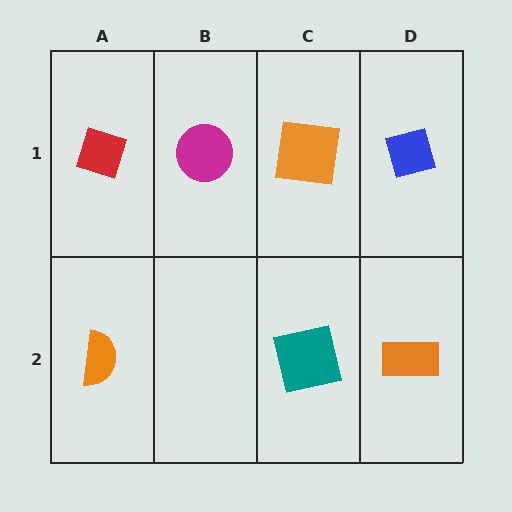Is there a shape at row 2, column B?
No, that cell is empty.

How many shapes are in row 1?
4 shapes.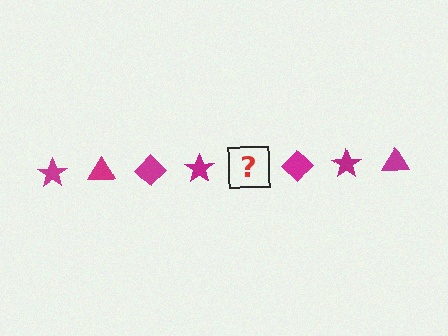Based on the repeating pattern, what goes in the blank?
The blank should be a magenta triangle.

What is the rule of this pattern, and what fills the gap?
The rule is that the pattern cycles through star, triangle, diamond shapes in magenta. The gap should be filled with a magenta triangle.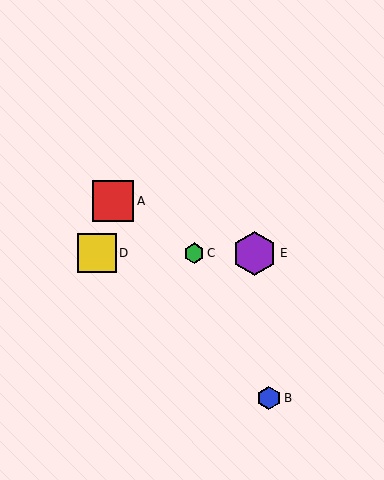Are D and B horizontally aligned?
No, D is at y≈253 and B is at y≈398.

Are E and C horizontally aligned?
Yes, both are at y≈253.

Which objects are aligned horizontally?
Objects C, D, E are aligned horizontally.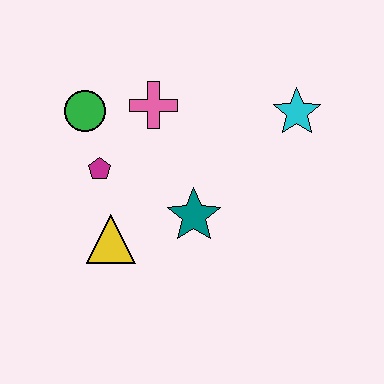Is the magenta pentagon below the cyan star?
Yes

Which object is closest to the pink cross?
The green circle is closest to the pink cross.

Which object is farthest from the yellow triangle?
The cyan star is farthest from the yellow triangle.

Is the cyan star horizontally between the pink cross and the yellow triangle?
No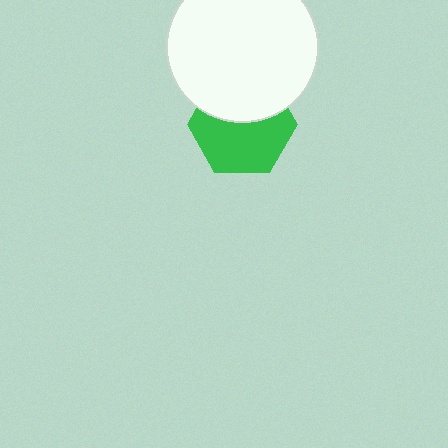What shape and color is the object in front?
The object in front is a white circle.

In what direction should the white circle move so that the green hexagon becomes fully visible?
The white circle should move up. That is the shortest direction to clear the overlap and leave the green hexagon fully visible.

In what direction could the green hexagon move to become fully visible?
The green hexagon could move down. That would shift it out from behind the white circle entirely.